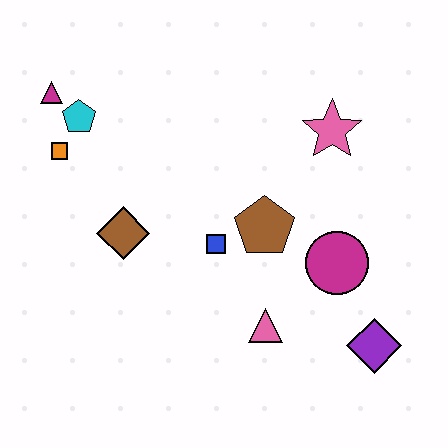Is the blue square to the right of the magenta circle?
No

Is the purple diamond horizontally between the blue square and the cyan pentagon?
No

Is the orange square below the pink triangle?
No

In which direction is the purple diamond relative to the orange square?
The purple diamond is to the right of the orange square.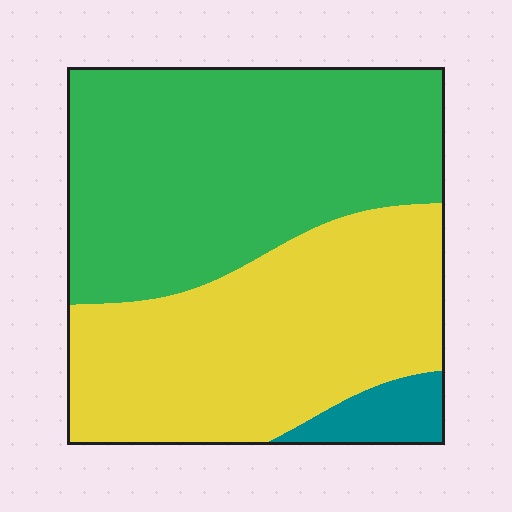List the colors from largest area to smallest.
From largest to smallest: green, yellow, teal.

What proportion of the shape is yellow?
Yellow covers roughly 45% of the shape.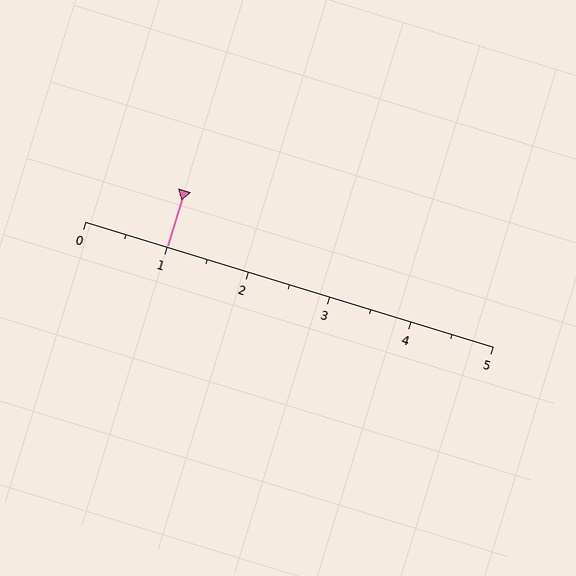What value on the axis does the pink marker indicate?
The marker indicates approximately 1.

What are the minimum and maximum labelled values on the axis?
The axis runs from 0 to 5.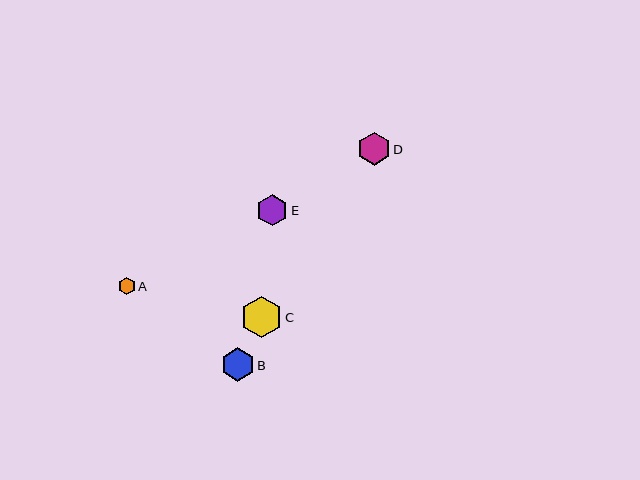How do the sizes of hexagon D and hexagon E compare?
Hexagon D and hexagon E are approximately the same size.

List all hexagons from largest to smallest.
From largest to smallest: C, B, D, E, A.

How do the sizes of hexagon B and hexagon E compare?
Hexagon B and hexagon E are approximately the same size.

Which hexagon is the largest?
Hexagon C is the largest with a size of approximately 41 pixels.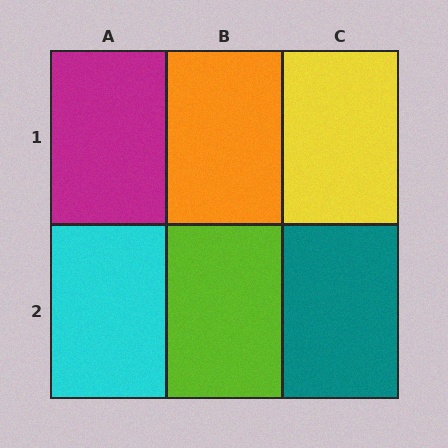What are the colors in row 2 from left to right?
Cyan, lime, teal.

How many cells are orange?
1 cell is orange.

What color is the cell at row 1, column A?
Magenta.